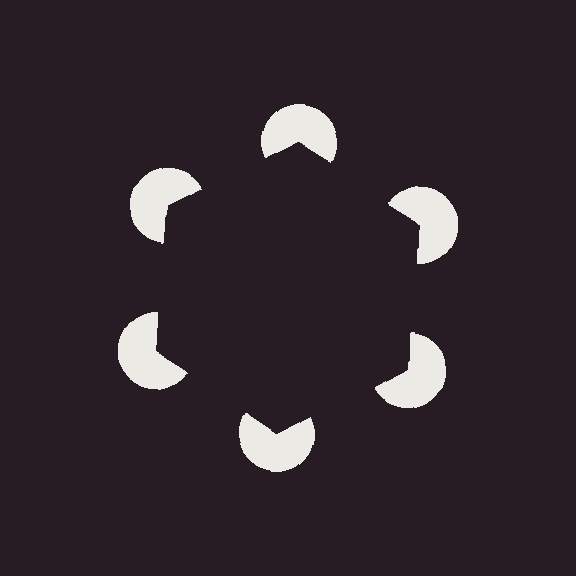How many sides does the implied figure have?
6 sides.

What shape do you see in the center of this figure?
An illusory hexagon — its edges are inferred from the aligned wedge cuts in the pac-man discs, not physically drawn.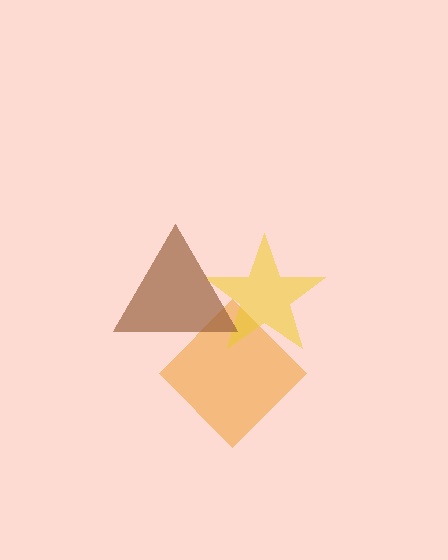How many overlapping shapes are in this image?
There are 3 overlapping shapes in the image.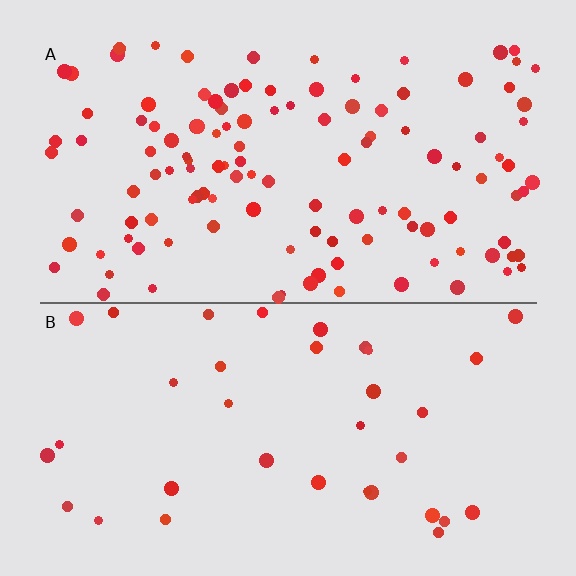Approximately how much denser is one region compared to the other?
Approximately 3.3× — region A over region B.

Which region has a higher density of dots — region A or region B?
A (the top).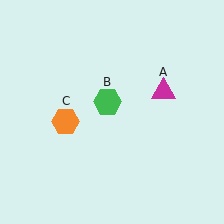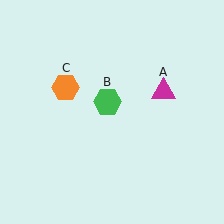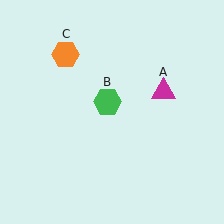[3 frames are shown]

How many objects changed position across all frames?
1 object changed position: orange hexagon (object C).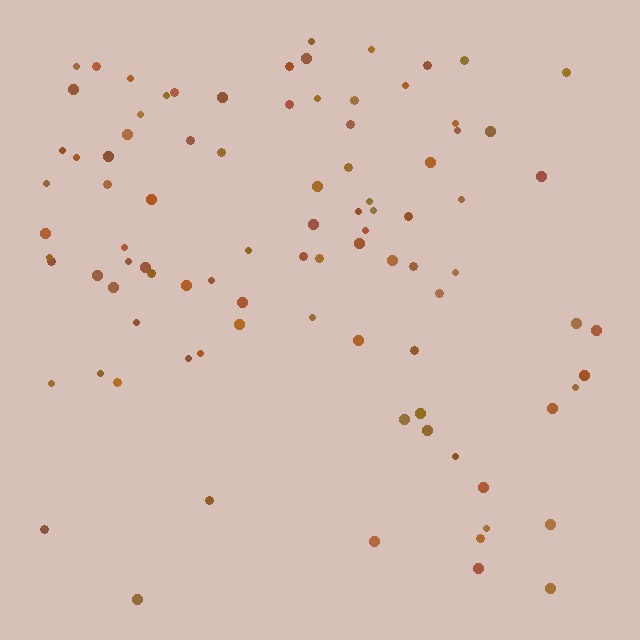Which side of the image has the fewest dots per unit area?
The bottom.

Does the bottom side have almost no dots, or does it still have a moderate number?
Still a moderate number, just noticeably fewer than the top.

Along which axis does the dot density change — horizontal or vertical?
Vertical.